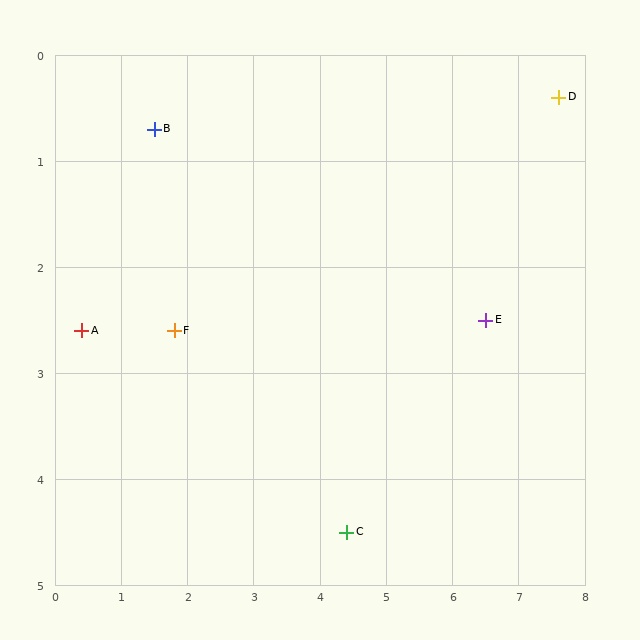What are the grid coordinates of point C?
Point C is at approximately (4.4, 4.5).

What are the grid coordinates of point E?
Point E is at approximately (6.5, 2.5).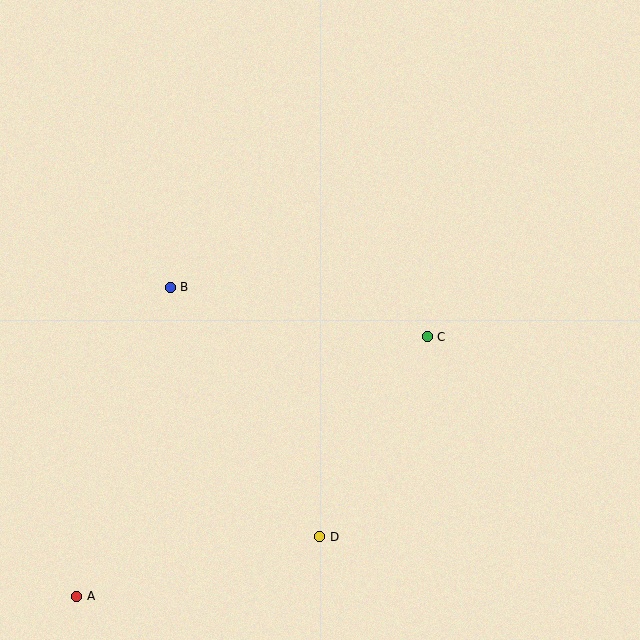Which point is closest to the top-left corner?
Point B is closest to the top-left corner.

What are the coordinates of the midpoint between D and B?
The midpoint between D and B is at (245, 412).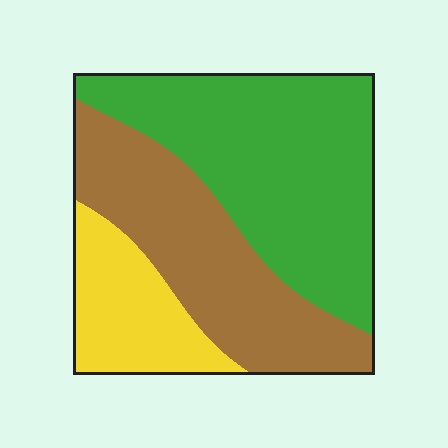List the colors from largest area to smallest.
From largest to smallest: green, brown, yellow.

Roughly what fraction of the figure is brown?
Brown covers 35% of the figure.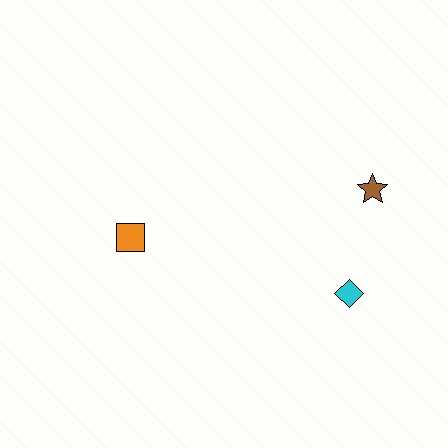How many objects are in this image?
There are 3 objects.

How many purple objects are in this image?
There are no purple objects.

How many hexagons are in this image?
There are no hexagons.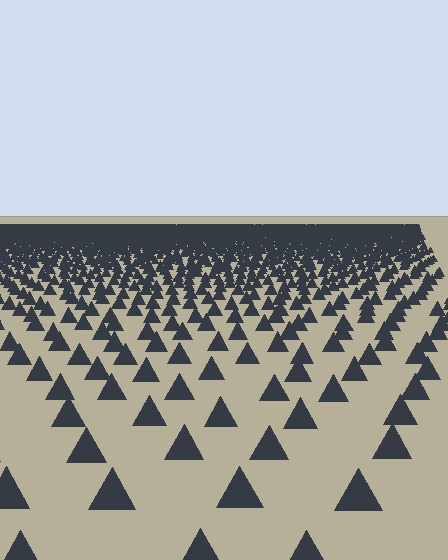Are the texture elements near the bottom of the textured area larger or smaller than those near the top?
Larger. Near the bottom, elements are closer to the viewer and appear at a bigger on-screen size.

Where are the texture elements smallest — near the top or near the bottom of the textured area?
Near the top.